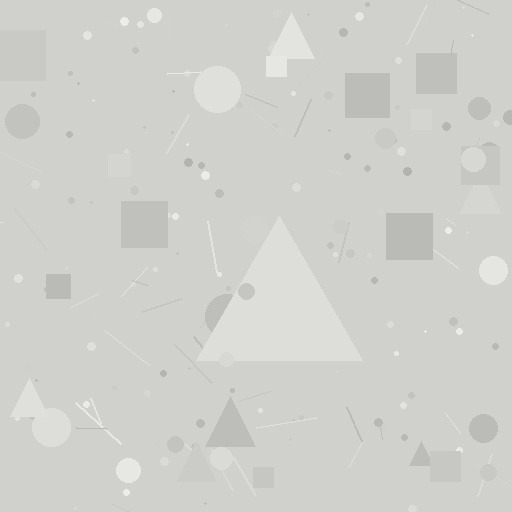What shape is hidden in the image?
A triangle is hidden in the image.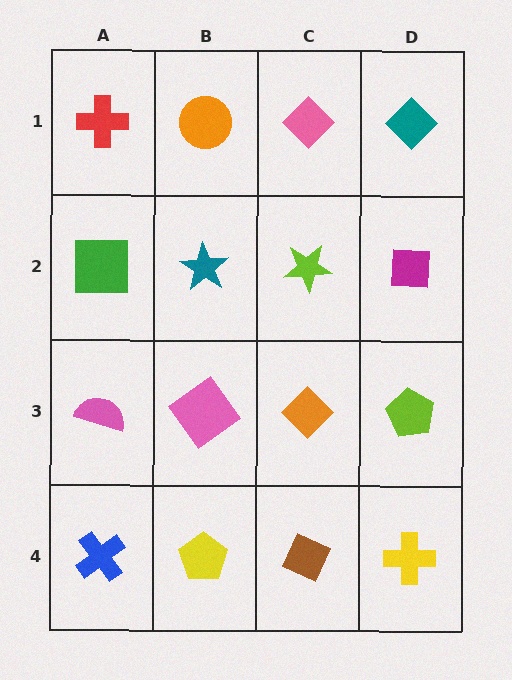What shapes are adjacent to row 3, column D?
A magenta square (row 2, column D), a yellow cross (row 4, column D), an orange diamond (row 3, column C).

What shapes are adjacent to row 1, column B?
A teal star (row 2, column B), a red cross (row 1, column A), a pink diamond (row 1, column C).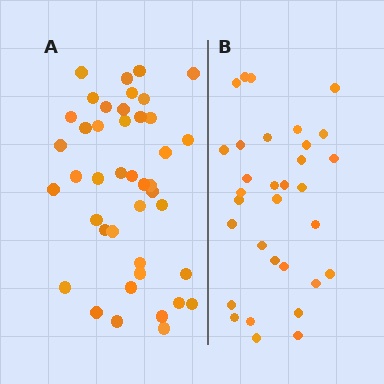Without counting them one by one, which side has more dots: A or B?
Region A (the left region) has more dots.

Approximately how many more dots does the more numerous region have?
Region A has roughly 10 or so more dots than region B.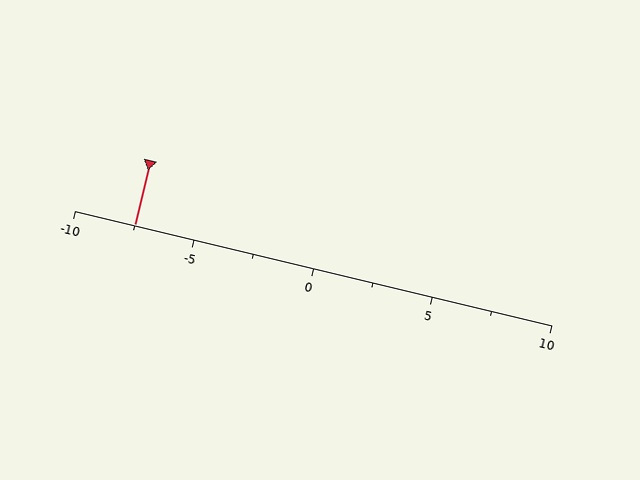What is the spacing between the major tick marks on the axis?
The major ticks are spaced 5 apart.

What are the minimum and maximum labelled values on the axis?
The axis runs from -10 to 10.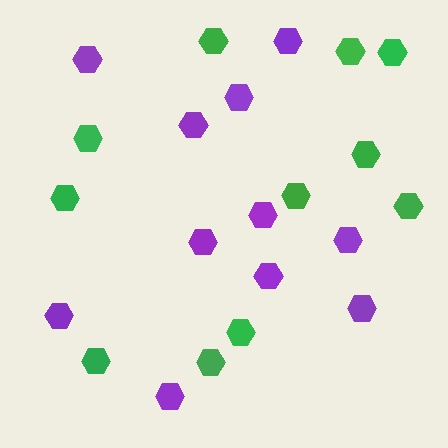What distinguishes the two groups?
There are 2 groups: one group of purple hexagons (11) and one group of green hexagons (11).